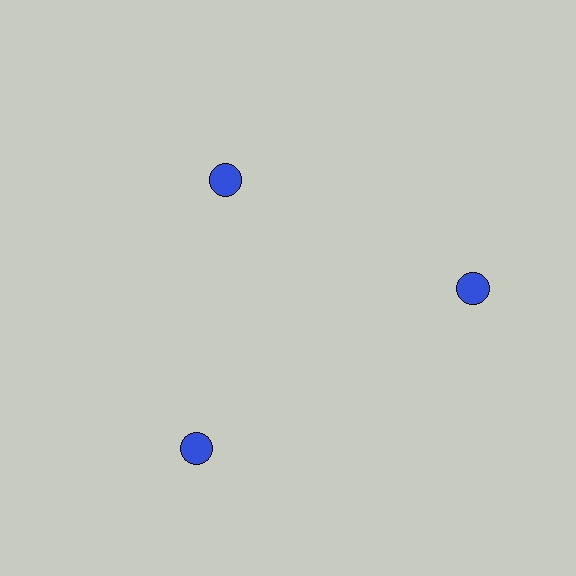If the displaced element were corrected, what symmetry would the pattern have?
It would have 3-fold rotational symmetry — the pattern would map onto itself every 120 degrees.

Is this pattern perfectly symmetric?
No. The 3 blue circles are arranged in a ring, but one element near the 11 o'clock position is pulled inward toward the center, breaking the 3-fold rotational symmetry.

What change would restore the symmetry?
The symmetry would be restored by moving it outward, back onto the ring so that all 3 circles sit at equal angles and equal distance from the center.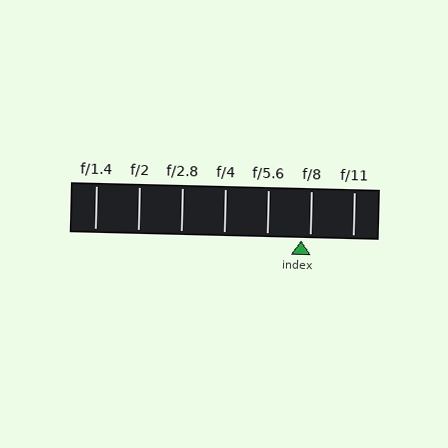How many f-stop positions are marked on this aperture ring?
There are 7 f-stop positions marked.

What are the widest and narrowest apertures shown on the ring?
The widest aperture shown is f/1.4 and the narrowest is f/11.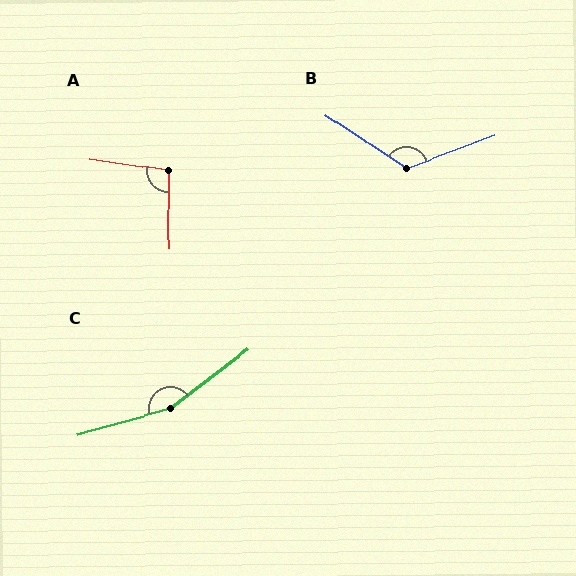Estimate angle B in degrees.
Approximately 127 degrees.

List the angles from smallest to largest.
A (99°), B (127°), C (158°).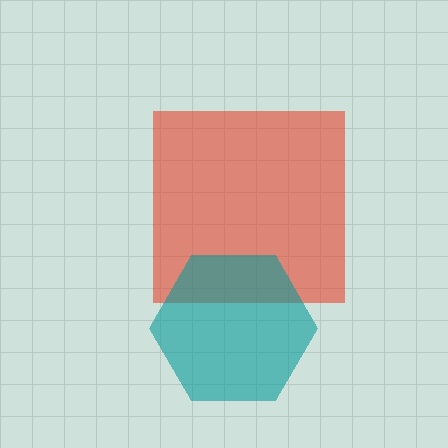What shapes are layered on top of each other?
The layered shapes are: a red square, a teal hexagon.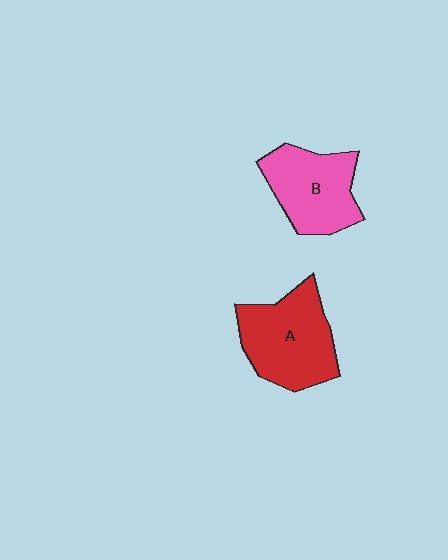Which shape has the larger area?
Shape A (red).